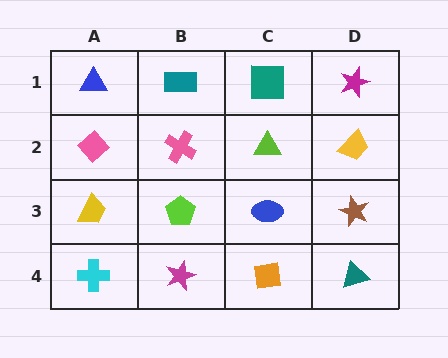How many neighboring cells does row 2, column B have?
4.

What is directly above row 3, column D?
A yellow trapezoid.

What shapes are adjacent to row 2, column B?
A teal rectangle (row 1, column B), a lime pentagon (row 3, column B), a pink diamond (row 2, column A), a lime triangle (row 2, column C).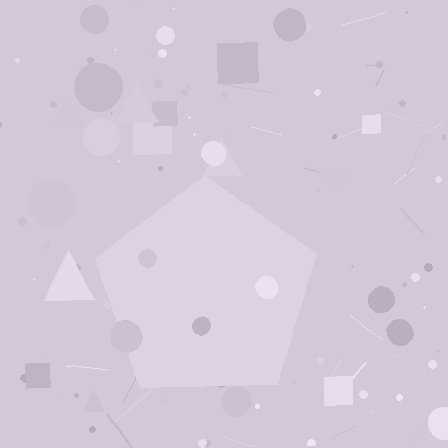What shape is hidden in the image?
A pentagon is hidden in the image.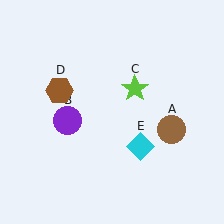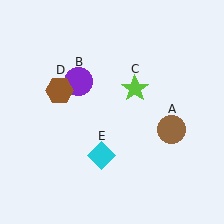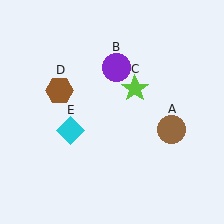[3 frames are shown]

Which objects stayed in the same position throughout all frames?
Brown circle (object A) and lime star (object C) and brown hexagon (object D) remained stationary.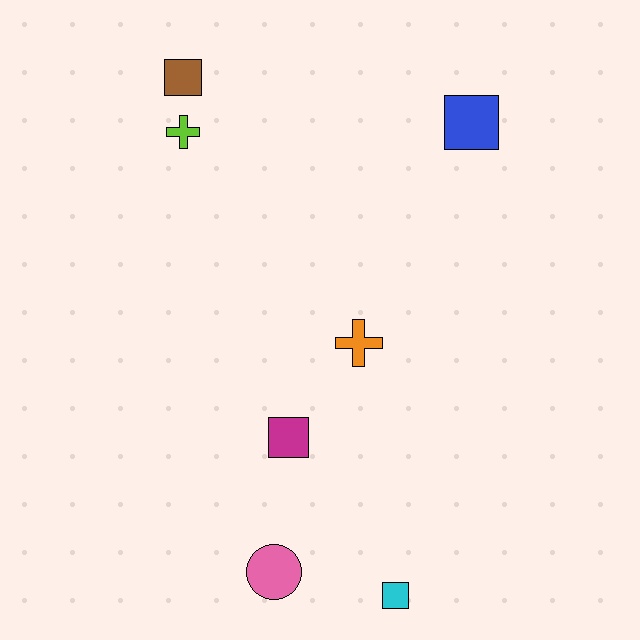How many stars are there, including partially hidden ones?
There are no stars.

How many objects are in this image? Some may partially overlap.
There are 7 objects.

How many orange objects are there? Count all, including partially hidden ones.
There is 1 orange object.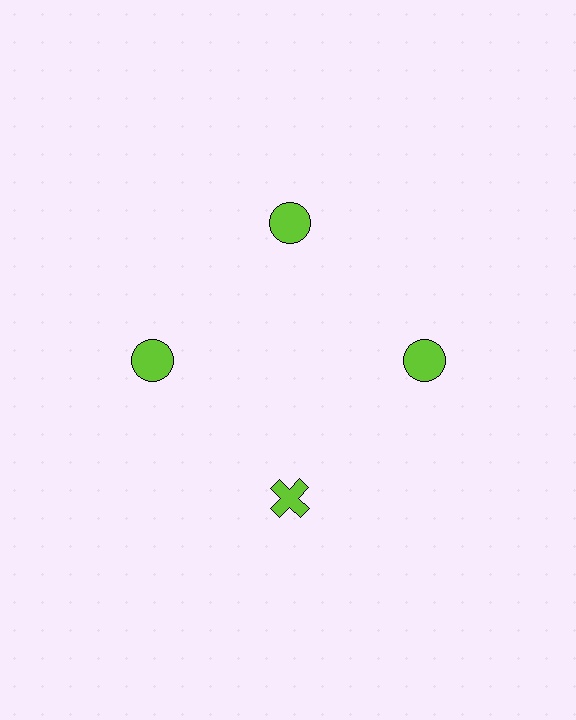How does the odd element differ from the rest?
It has a different shape: cross instead of circle.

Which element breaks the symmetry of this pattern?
The lime cross at roughly the 6 o'clock position breaks the symmetry. All other shapes are lime circles.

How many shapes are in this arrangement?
There are 4 shapes arranged in a ring pattern.